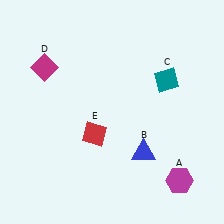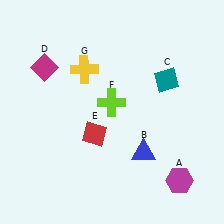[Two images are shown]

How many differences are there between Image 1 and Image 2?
There are 2 differences between the two images.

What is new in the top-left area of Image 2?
A lime cross (F) was added in the top-left area of Image 2.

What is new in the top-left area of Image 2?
A yellow cross (G) was added in the top-left area of Image 2.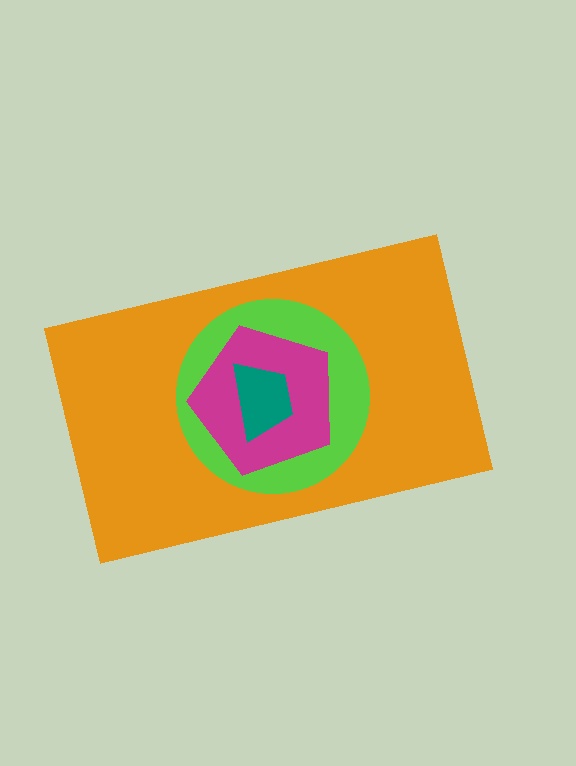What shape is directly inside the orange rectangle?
The lime circle.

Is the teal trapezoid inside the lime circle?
Yes.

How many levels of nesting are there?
4.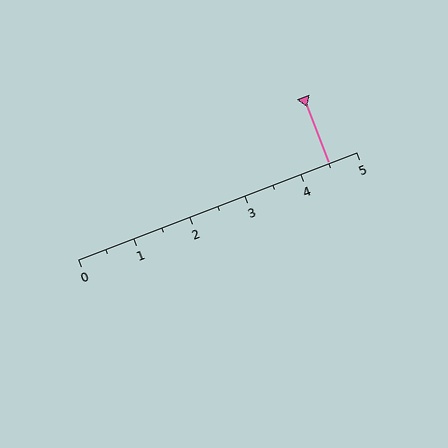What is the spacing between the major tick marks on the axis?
The major ticks are spaced 1 apart.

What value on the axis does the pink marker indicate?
The marker indicates approximately 4.5.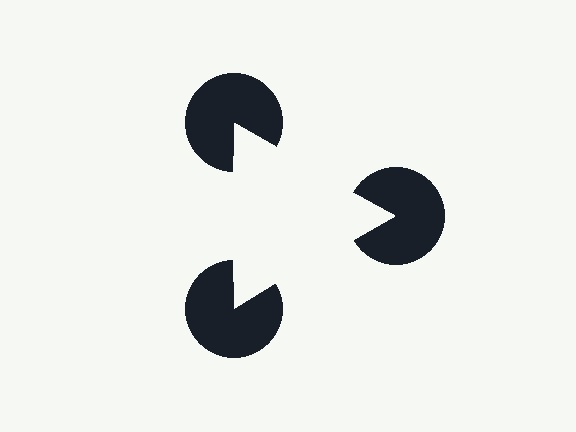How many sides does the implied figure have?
3 sides.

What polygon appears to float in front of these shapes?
An illusory triangle — its edges are inferred from the aligned wedge cuts in the pac-man discs, not physically drawn.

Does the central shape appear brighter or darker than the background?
It typically appears slightly brighter than the background, even though no actual brightness change is drawn.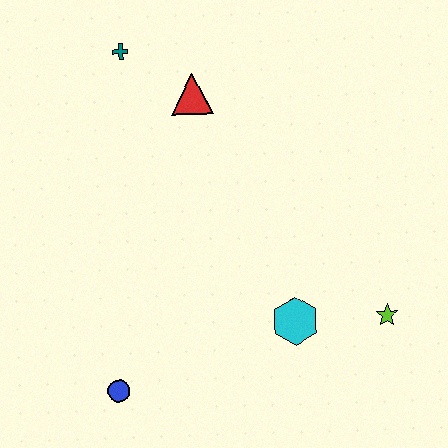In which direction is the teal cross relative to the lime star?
The teal cross is above the lime star.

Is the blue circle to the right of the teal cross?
No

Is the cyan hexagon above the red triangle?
No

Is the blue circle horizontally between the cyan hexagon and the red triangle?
No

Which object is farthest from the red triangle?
The blue circle is farthest from the red triangle.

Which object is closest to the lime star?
The cyan hexagon is closest to the lime star.